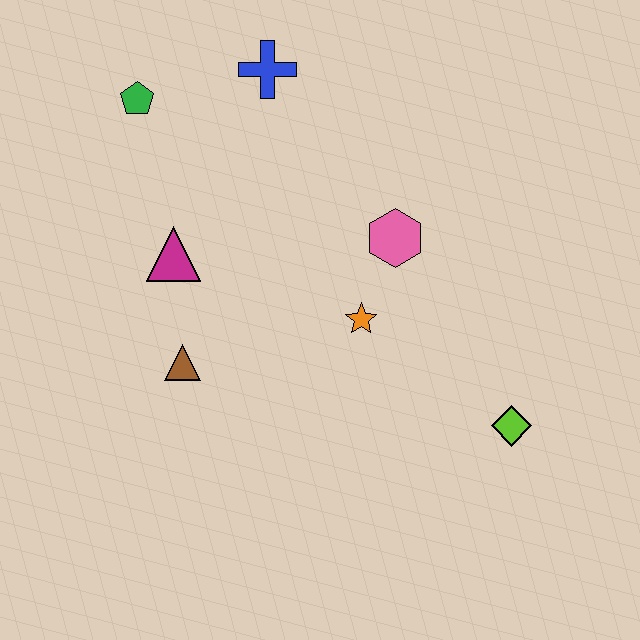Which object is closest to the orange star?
The pink hexagon is closest to the orange star.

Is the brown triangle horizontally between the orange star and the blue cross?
No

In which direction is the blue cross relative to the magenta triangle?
The blue cross is above the magenta triangle.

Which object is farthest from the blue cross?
The lime diamond is farthest from the blue cross.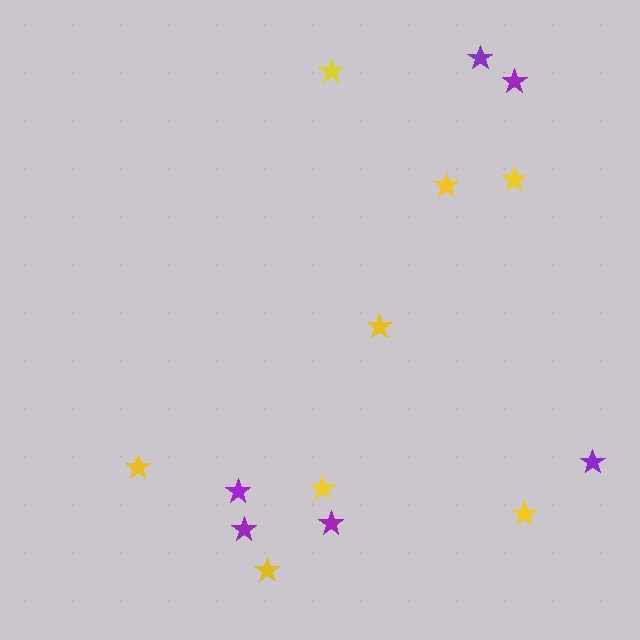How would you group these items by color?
There are 2 groups: one group of yellow stars (8) and one group of purple stars (6).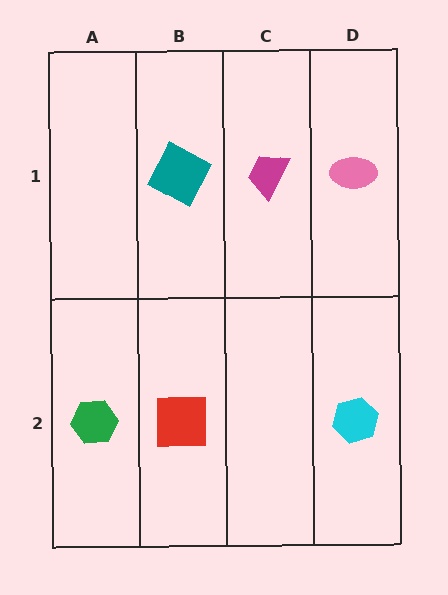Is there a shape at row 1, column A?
No, that cell is empty.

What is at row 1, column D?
A pink ellipse.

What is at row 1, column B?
A teal square.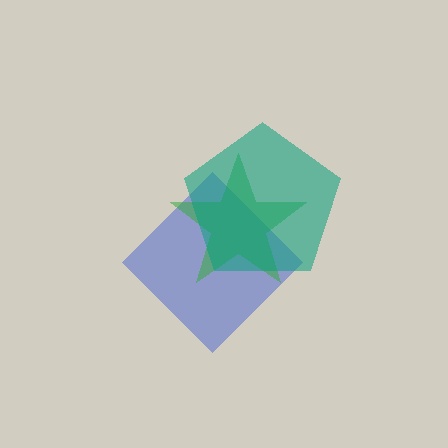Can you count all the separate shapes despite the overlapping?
Yes, there are 3 separate shapes.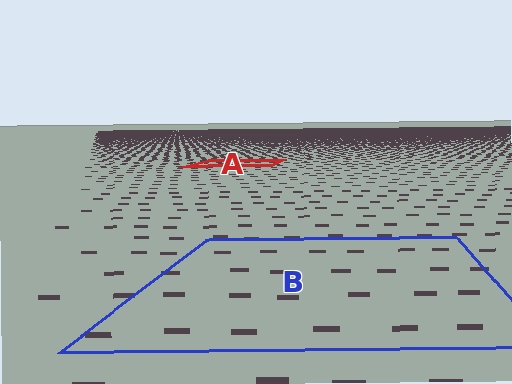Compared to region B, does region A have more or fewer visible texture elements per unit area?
Region A has more texture elements per unit area — they are packed more densely because it is farther away.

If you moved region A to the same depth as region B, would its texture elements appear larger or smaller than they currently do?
They would appear larger. At a closer depth, the same texture elements are projected at a bigger on-screen size.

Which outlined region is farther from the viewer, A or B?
Region A is farther from the viewer — the texture elements inside it appear smaller and more densely packed.